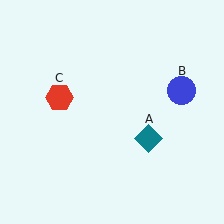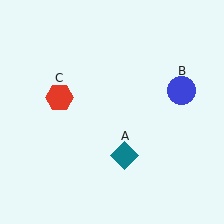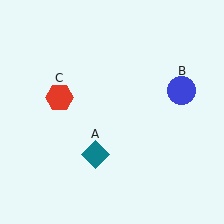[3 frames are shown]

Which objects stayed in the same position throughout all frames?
Blue circle (object B) and red hexagon (object C) remained stationary.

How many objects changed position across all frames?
1 object changed position: teal diamond (object A).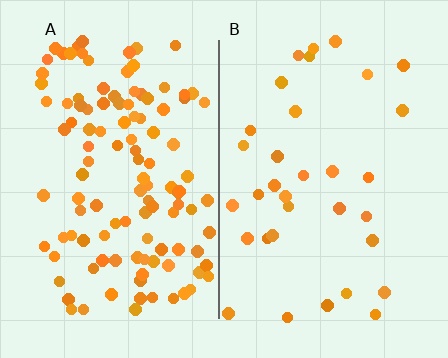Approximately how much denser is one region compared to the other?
Approximately 3.5× — region A over region B.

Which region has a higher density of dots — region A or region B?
A (the left).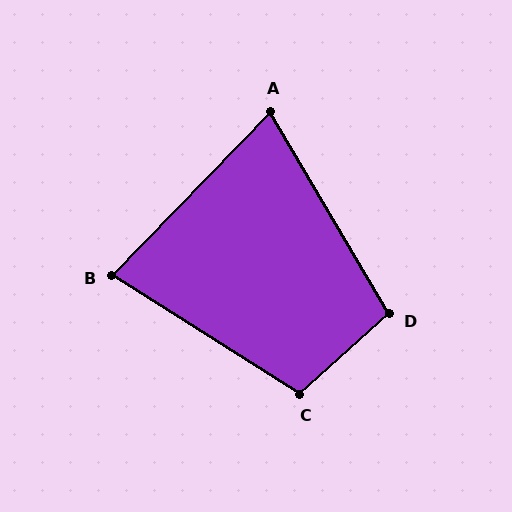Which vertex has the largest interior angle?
C, at approximately 106 degrees.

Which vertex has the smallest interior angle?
A, at approximately 74 degrees.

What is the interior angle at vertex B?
Approximately 78 degrees (acute).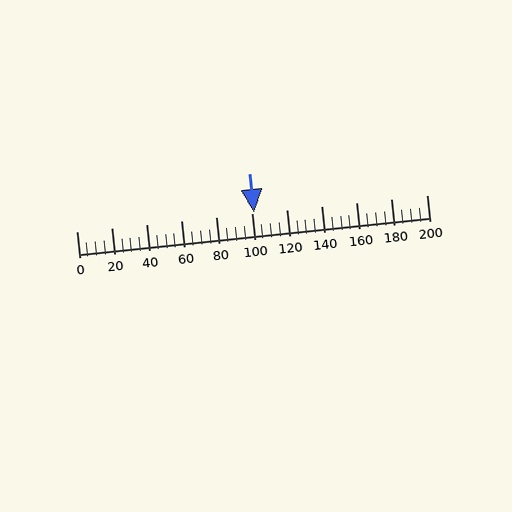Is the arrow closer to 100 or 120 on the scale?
The arrow is closer to 100.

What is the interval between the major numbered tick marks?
The major tick marks are spaced 20 units apart.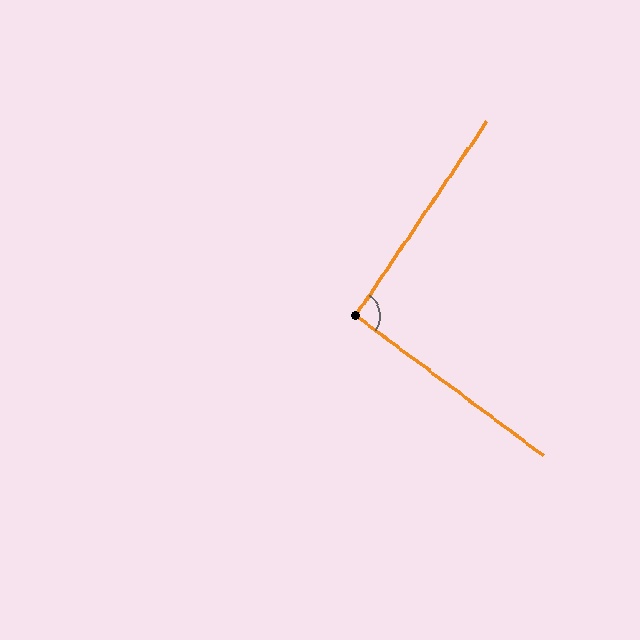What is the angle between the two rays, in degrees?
Approximately 93 degrees.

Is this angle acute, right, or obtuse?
It is approximately a right angle.